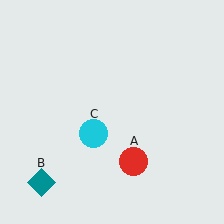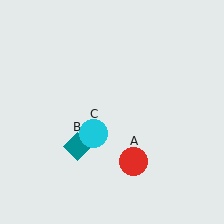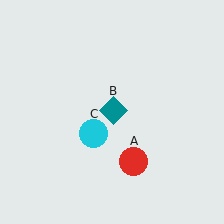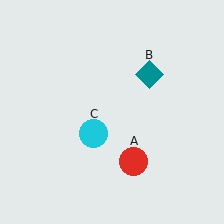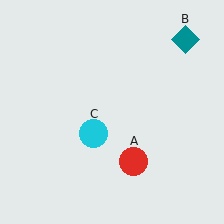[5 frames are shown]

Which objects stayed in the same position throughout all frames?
Red circle (object A) and cyan circle (object C) remained stationary.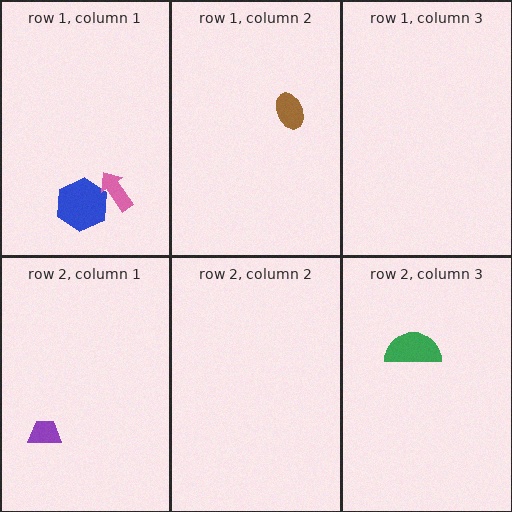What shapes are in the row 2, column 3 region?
The green semicircle.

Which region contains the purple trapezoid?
The row 2, column 1 region.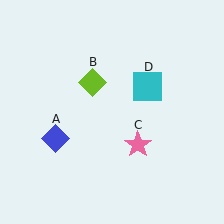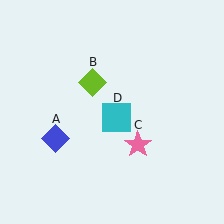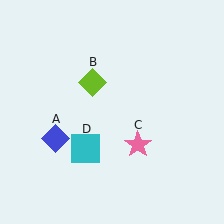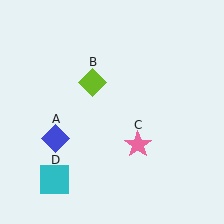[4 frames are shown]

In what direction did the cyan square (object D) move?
The cyan square (object D) moved down and to the left.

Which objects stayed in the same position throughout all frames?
Blue diamond (object A) and lime diamond (object B) and pink star (object C) remained stationary.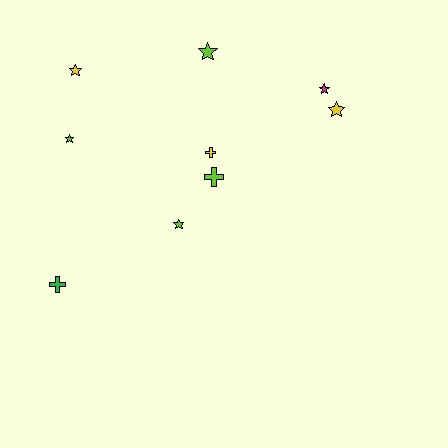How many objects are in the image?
There are 9 objects.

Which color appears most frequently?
Lime, with 4 objects.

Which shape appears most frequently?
Star, with 6 objects.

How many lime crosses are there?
There is 1 lime cross.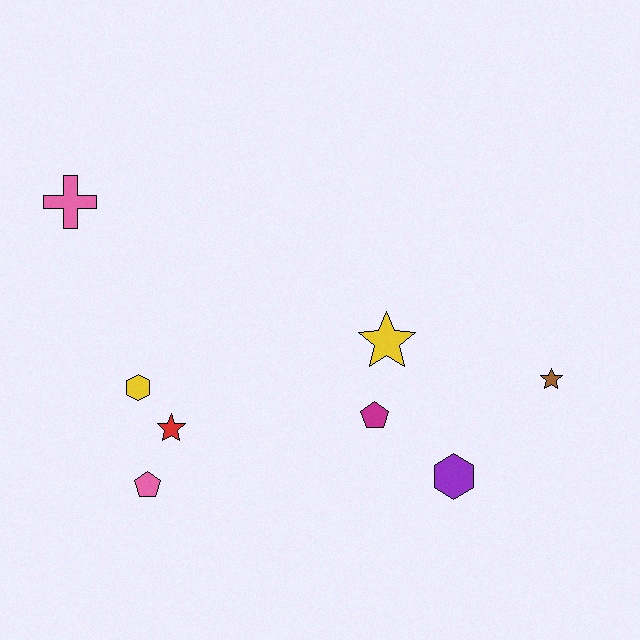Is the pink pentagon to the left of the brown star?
Yes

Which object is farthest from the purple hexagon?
The pink cross is farthest from the purple hexagon.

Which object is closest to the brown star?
The purple hexagon is closest to the brown star.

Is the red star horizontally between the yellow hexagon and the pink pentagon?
No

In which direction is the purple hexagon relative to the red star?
The purple hexagon is to the right of the red star.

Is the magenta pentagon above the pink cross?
No